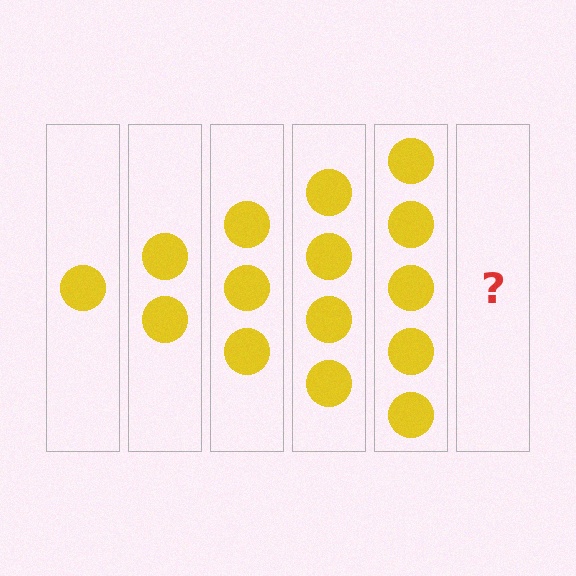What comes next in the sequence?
The next element should be 6 circles.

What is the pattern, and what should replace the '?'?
The pattern is that each step adds one more circle. The '?' should be 6 circles.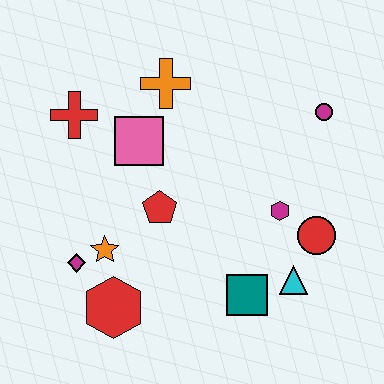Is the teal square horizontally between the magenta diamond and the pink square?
No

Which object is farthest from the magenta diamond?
The magenta circle is farthest from the magenta diamond.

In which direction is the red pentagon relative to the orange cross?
The red pentagon is below the orange cross.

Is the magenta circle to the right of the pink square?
Yes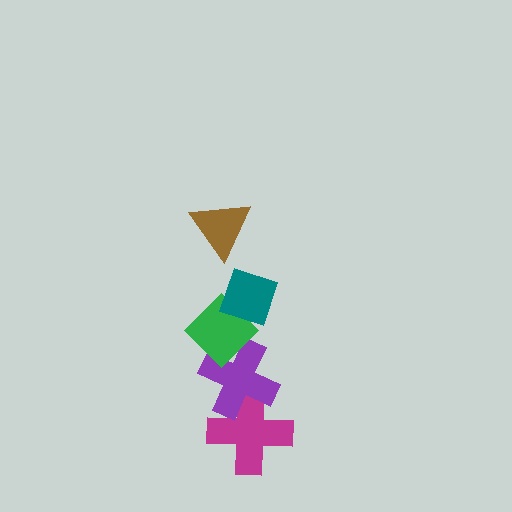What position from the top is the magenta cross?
The magenta cross is 5th from the top.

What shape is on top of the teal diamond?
The brown triangle is on top of the teal diamond.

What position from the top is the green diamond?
The green diamond is 3rd from the top.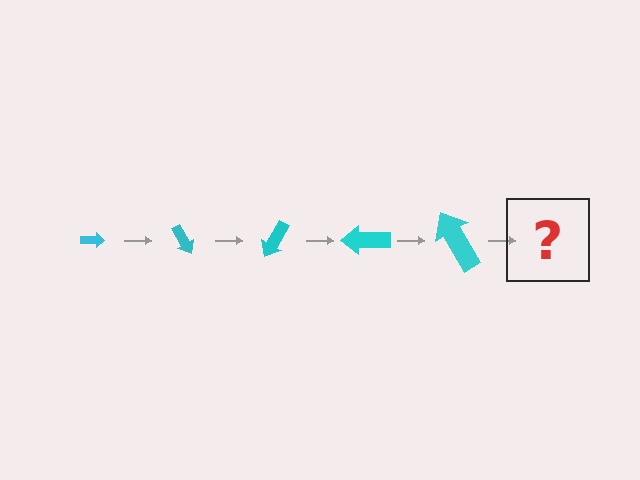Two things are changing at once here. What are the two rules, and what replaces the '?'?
The two rules are that the arrow grows larger each step and it rotates 60 degrees each step. The '?' should be an arrow, larger than the previous one and rotated 300 degrees from the start.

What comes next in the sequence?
The next element should be an arrow, larger than the previous one and rotated 300 degrees from the start.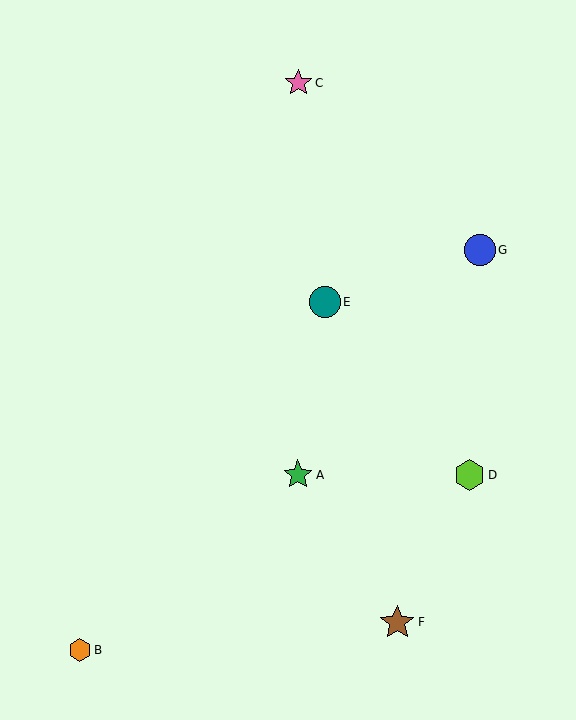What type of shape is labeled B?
Shape B is an orange hexagon.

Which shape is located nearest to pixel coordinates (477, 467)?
The lime hexagon (labeled D) at (470, 475) is nearest to that location.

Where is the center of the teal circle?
The center of the teal circle is at (325, 302).